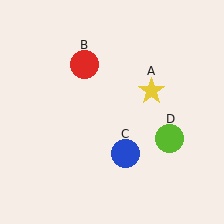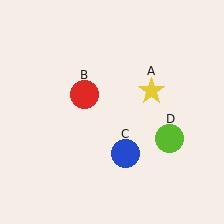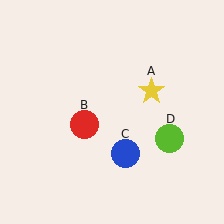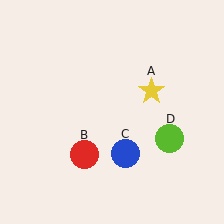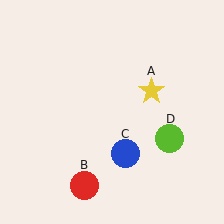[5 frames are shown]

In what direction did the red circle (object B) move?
The red circle (object B) moved down.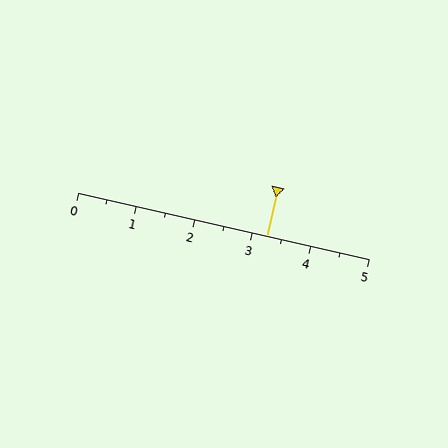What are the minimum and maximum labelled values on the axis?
The axis runs from 0 to 5.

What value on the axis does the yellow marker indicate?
The marker indicates approximately 3.2.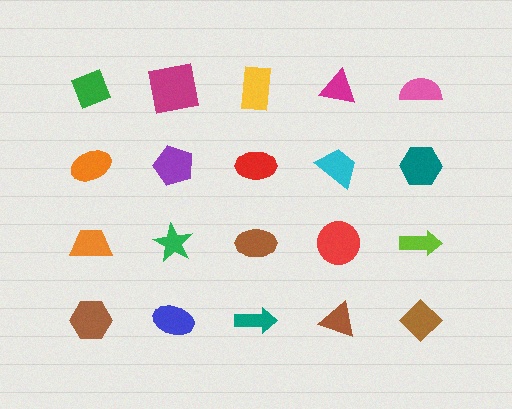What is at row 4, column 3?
A teal arrow.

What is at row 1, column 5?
A pink semicircle.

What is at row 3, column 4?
A red circle.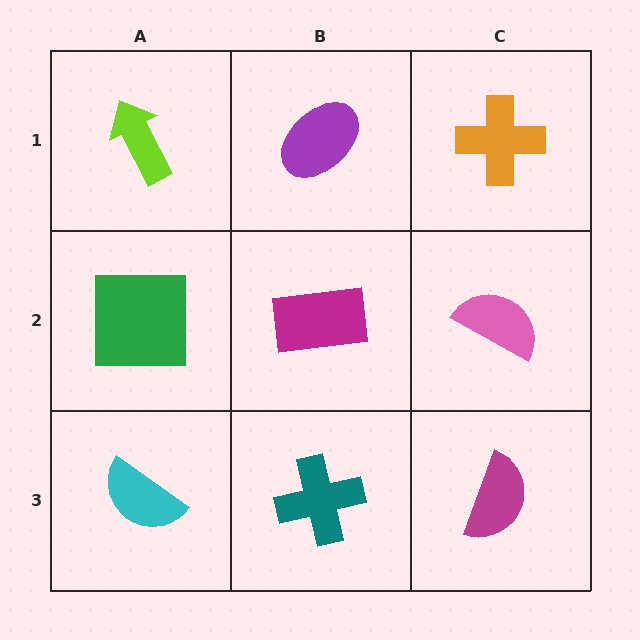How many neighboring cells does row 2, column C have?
3.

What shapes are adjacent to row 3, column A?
A green square (row 2, column A), a teal cross (row 3, column B).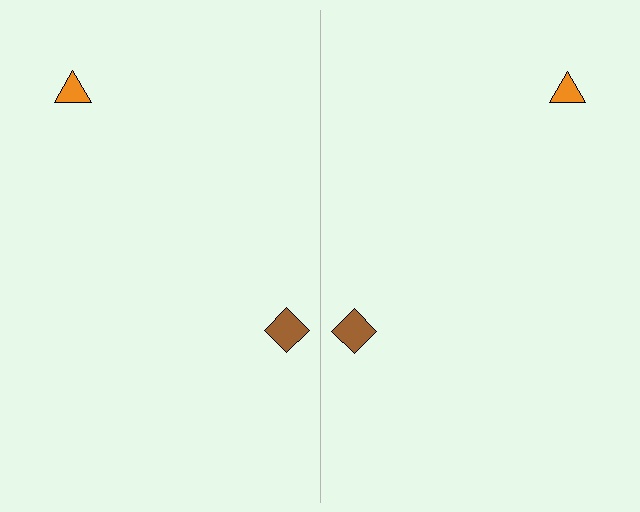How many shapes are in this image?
There are 4 shapes in this image.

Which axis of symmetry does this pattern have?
The pattern has a vertical axis of symmetry running through the center of the image.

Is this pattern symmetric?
Yes, this pattern has bilateral (reflection) symmetry.